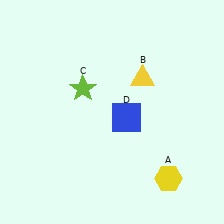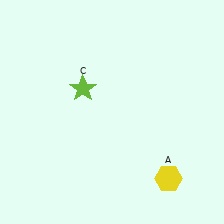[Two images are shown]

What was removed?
The yellow triangle (B), the blue square (D) were removed in Image 2.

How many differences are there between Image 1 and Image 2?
There are 2 differences between the two images.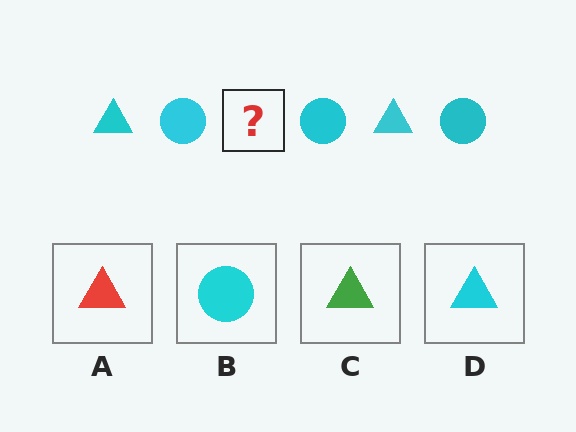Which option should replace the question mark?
Option D.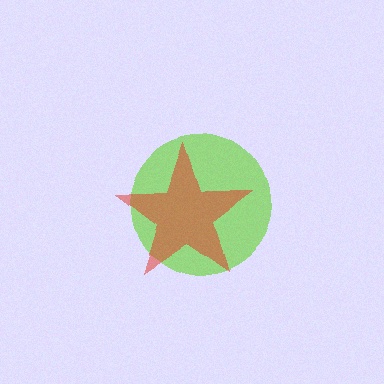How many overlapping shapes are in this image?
There are 2 overlapping shapes in the image.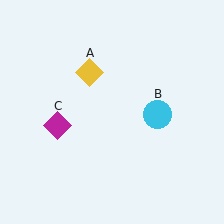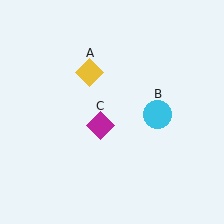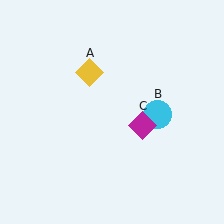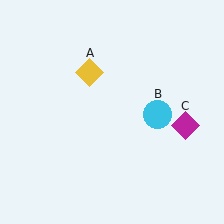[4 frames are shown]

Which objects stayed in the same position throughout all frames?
Yellow diamond (object A) and cyan circle (object B) remained stationary.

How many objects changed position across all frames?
1 object changed position: magenta diamond (object C).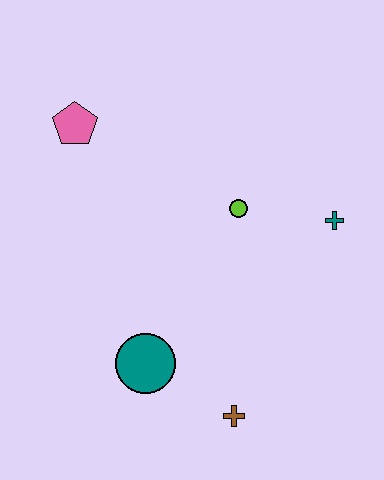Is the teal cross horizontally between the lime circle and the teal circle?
No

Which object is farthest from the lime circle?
The brown cross is farthest from the lime circle.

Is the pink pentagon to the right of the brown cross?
No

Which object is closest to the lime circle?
The teal cross is closest to the lime circle.